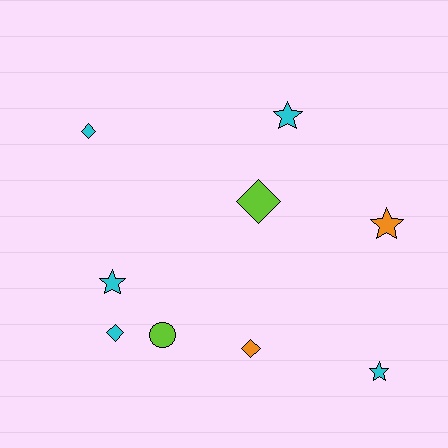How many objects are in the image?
There are 9 objects.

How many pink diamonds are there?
There are no pink diamonds.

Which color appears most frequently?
Cyan, with 5 objects.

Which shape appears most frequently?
Diamond, with 4 objects.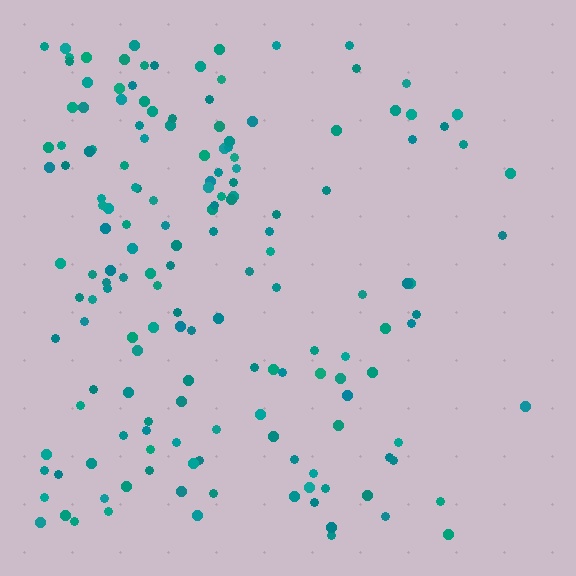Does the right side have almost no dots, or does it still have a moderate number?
Still a moderate number, just noticeably fewer than the left.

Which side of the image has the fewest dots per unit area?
The right.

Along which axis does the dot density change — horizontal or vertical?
Horizontal.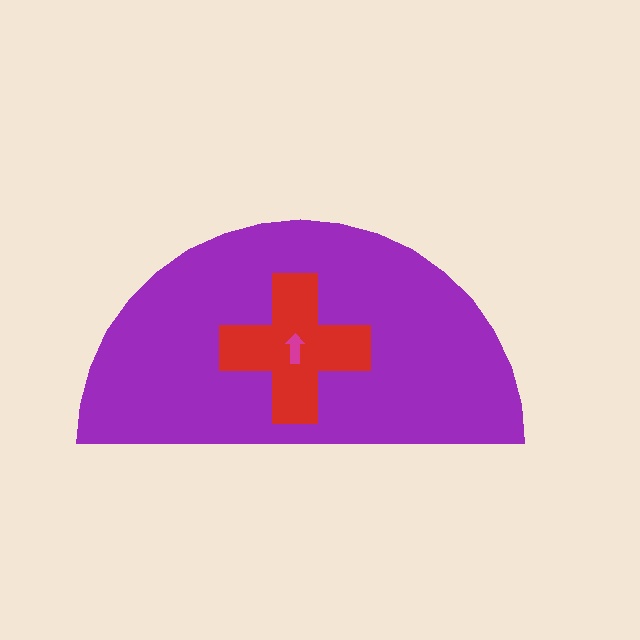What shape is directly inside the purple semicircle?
The red cross.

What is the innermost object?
The magenta arrow.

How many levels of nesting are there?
3.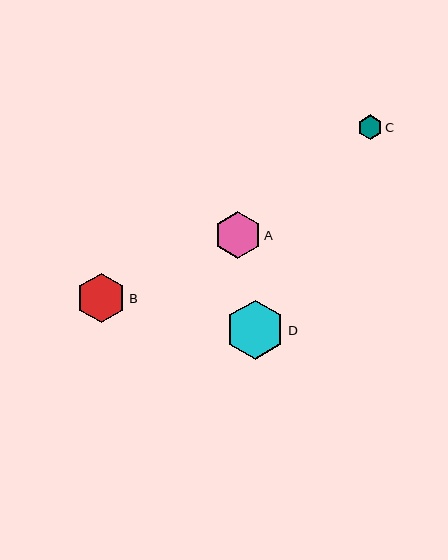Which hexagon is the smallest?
Hexagon C is the smallest with a size of approximately 25 pixels.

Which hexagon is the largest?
Hexagon D is the largest with a size of approximately 59 pixels.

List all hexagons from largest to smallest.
From largest to smallest: D, B, A, C.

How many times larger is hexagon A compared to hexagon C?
Hexagon A is approximately 1.9 times the size of hexagon C.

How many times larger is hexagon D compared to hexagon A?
Hexagon D is approximately 1.3 times the size of hexagon A.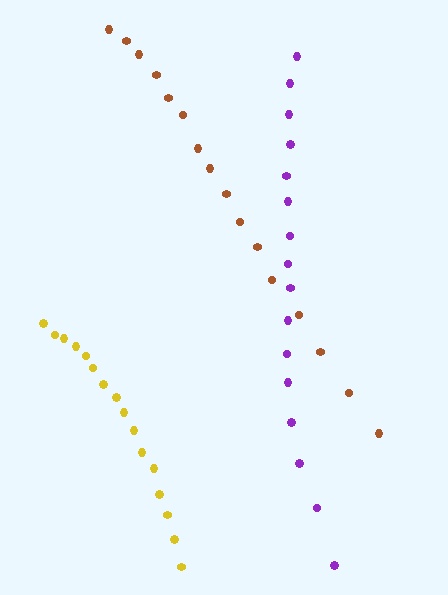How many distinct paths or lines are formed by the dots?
There are 3 distinct paths.